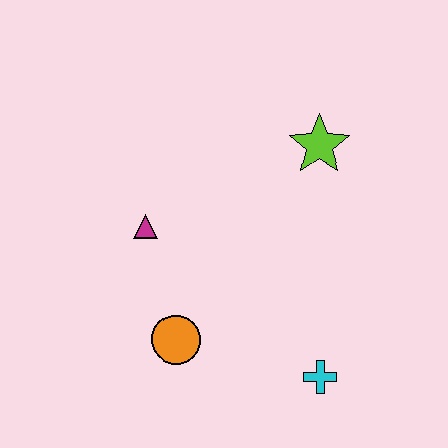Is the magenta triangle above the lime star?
No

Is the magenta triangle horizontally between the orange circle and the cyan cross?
No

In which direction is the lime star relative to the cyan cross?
The lime star is above the cyan cross.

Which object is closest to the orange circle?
The magenta triangle is closest to the orange circle.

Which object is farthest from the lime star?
The orange circle is farthest from the lime star.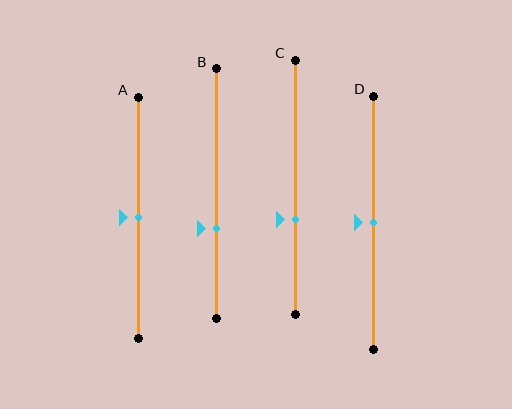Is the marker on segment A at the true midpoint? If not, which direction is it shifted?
Yes, the marker on segment A is at the true midpoint.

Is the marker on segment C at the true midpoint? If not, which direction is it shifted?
No, the marker on segment C is shifted downward by about 13% of the segment length.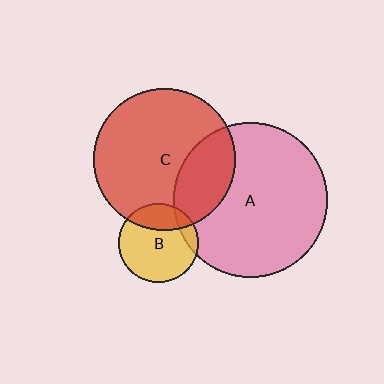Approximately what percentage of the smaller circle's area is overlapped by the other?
Approximately 25%.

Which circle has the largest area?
Circle A (pink).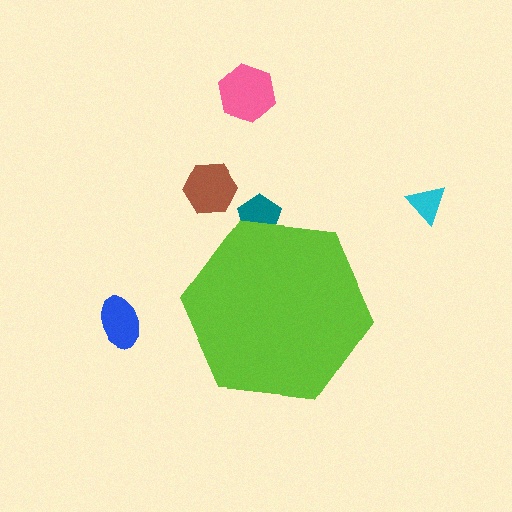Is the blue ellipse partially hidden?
No, the blue ellipse is fully visible.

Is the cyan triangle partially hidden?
No, the cyan triangle is fully visible.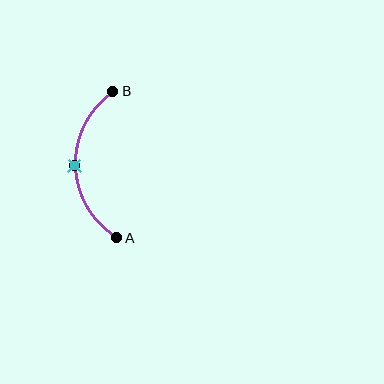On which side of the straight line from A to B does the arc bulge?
The arc bulges to the left of the straight line connecting A and B.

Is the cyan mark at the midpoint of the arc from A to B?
Yes. The cyan mark lies on the arc at equal arc-length from both A and B — it is the arc midpoint.